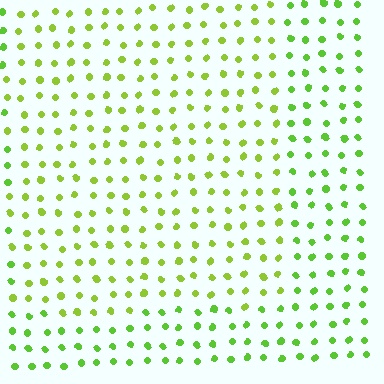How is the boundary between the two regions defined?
The boundary is defined purely by a slight shift in hue (about 21 degrees). Spacing, size, and orientation are identical on both sides.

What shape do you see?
I see a rectangle.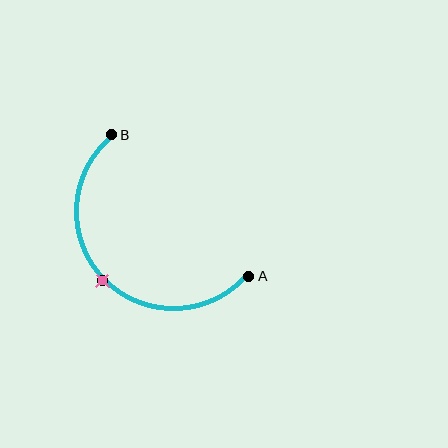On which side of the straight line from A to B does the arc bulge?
The arc bulges below and to the left of the straight line connecting A and B.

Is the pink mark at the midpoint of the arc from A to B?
Yes. The pink mark lies on the arc at equal arc-length from both A and B — it is the arc midpoint.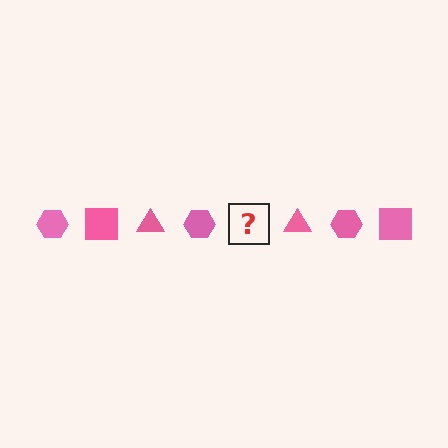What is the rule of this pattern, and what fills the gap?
The rule is that the pattern cycles through hexagon, square, triangle shapes in pink. The gap should be filled with a pink square.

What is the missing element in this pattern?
The missing element is a pink square.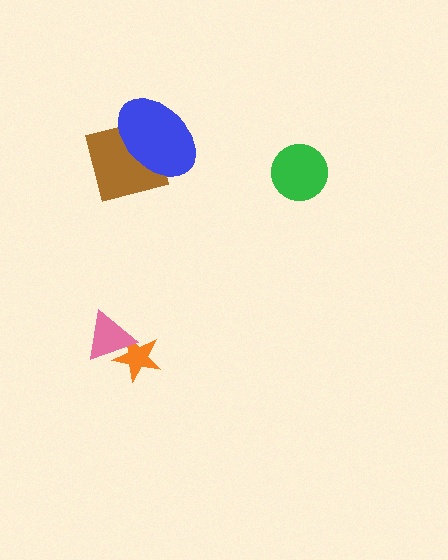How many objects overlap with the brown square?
1 object overlaps with the brown square.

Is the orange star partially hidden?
Yes, it is partially covered by another shape.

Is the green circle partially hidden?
No, no other shape covers it.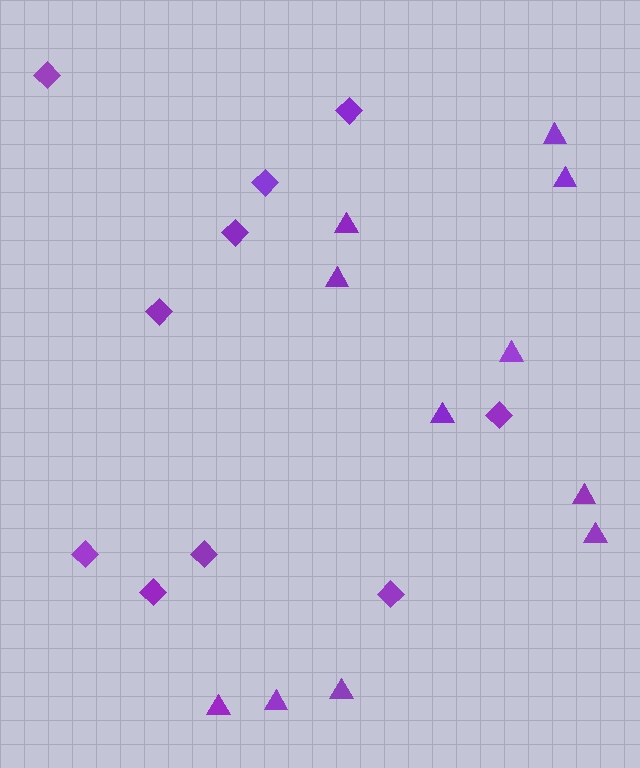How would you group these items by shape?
There are 2 groups: one group of diamonds (10) and one group of triangles (11).